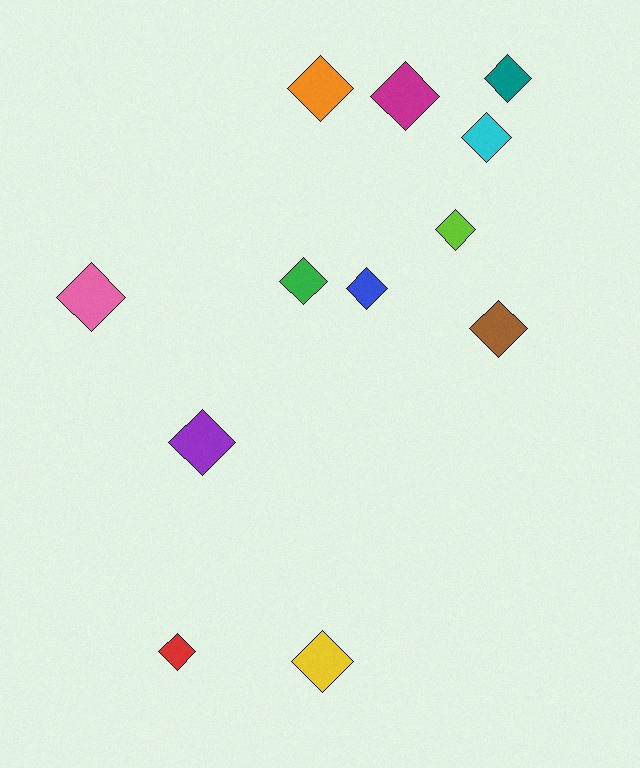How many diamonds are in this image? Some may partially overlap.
There are 12 diamonds.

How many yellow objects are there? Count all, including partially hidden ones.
There is 1 yellow object.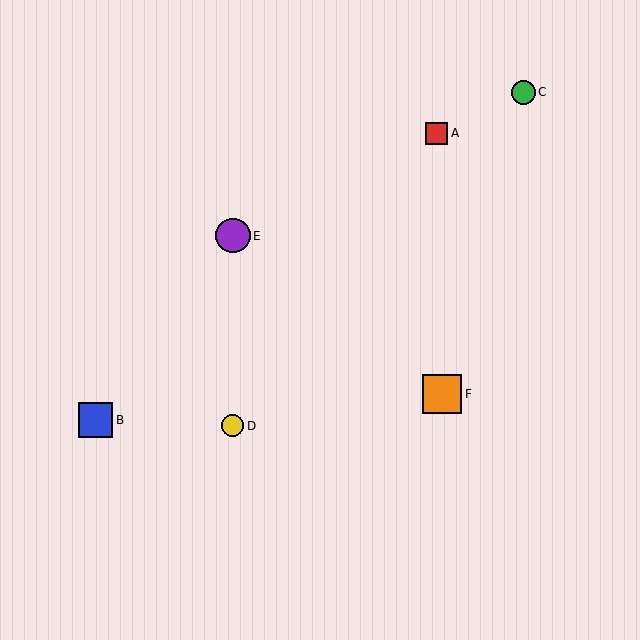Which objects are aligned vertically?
Objects D, E are aligned vertically.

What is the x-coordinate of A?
Object A is at x≈437.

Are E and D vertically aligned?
Yes, both are at x≈233.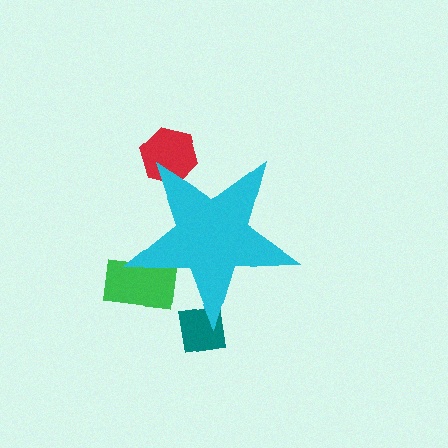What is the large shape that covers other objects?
A cyan star.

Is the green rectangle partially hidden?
Yes, the green rectangle is partially hidden behind the cyan star.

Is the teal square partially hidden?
Yes, the teal square is partially hidden behind the cyan star.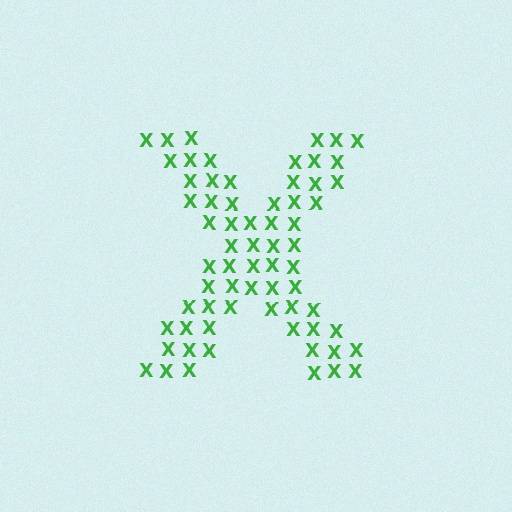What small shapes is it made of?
It is made of small letter X's.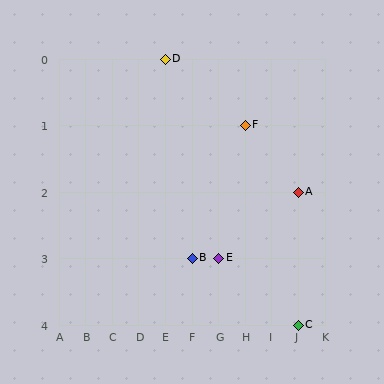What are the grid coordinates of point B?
Point B is at grid coordinates (F, 3).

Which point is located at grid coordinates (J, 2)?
Point A is at (J, 2).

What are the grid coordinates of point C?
Point C is at grid coordinates (J, 4).